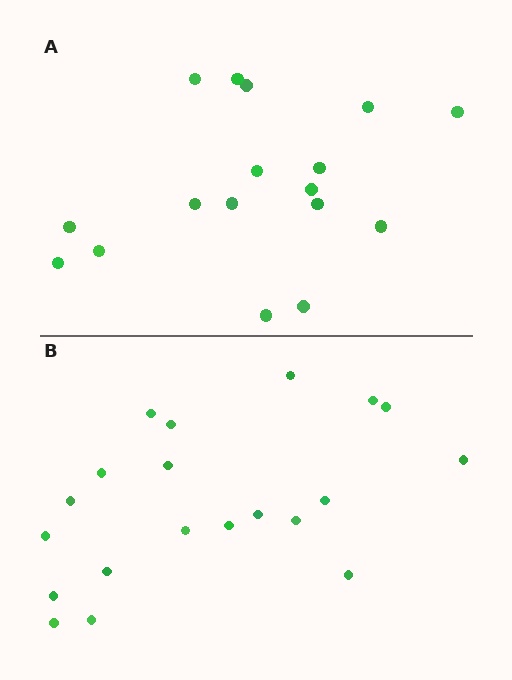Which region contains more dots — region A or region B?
Region B (the bottom region) has more dots.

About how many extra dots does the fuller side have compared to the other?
Region B has just a few more — roughly 2 or 3 more dots than region A.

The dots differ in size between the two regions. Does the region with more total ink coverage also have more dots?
No. Region A has more total ink coverage because its dots are larger, but region B actually contains more individual dots. Total area can be misleading — the number of items is what matters here.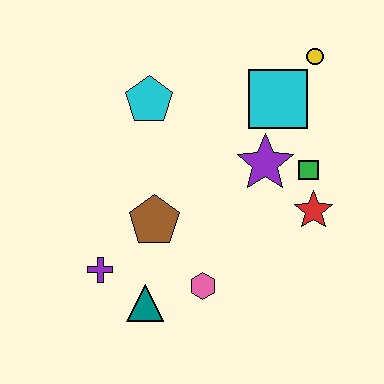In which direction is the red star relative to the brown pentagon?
The red star is to the right of the brown pentagon.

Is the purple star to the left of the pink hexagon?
No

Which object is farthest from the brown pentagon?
The yellow circle is farthest from the brown pentagon.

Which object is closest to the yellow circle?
The cyan square is closest to the yellow circle.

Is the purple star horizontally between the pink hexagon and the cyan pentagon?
No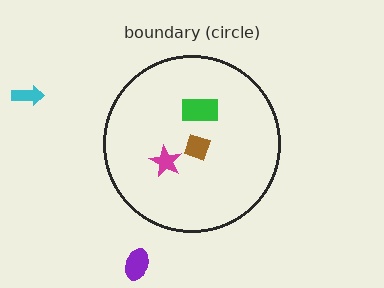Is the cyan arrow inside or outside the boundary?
Outside.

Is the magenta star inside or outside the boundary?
Inside.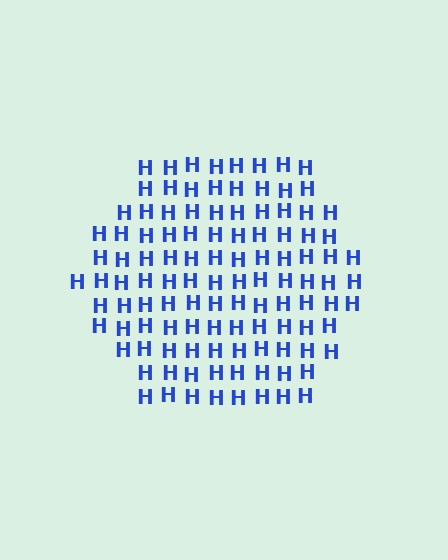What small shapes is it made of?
It is made of small letter H's.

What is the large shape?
The large shape is a hexagon.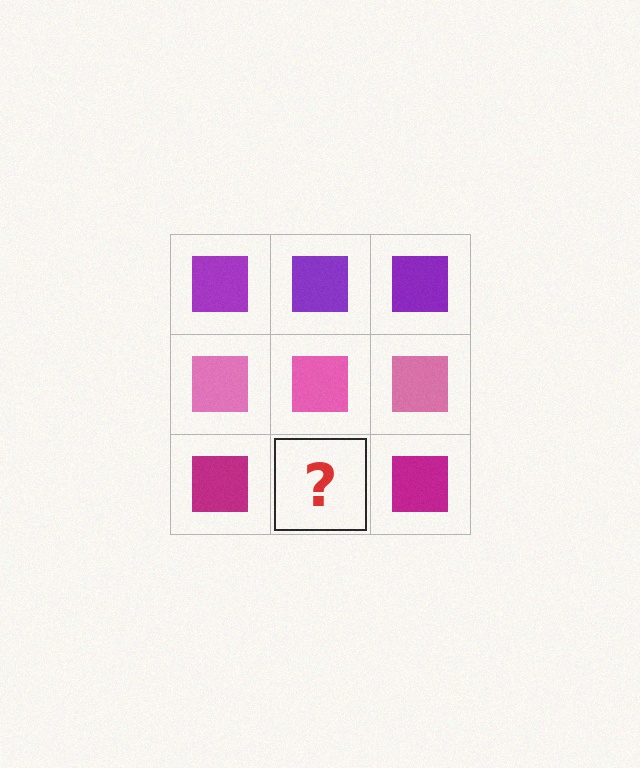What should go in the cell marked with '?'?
The missing cell should contain a magenta square.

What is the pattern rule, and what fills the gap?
The rule is that each row has a consistent color. The gap should be filled with a magenta square.